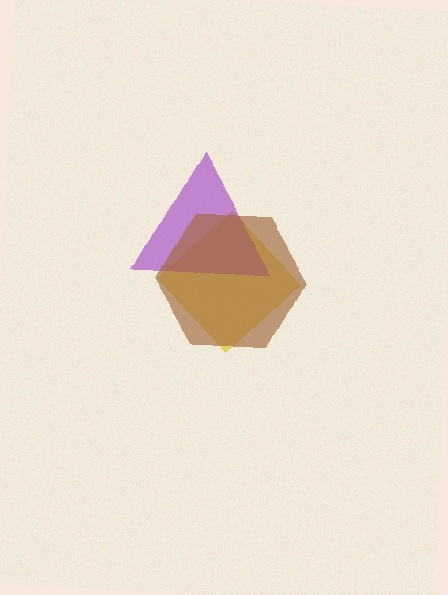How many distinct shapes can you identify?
There are 3 distinct shapes: a yellow diamond, a purple triangle, a brown hexagon.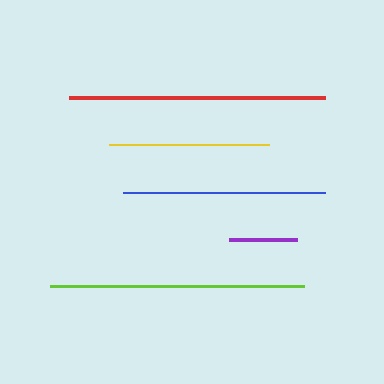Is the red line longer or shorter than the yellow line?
The red line is longer than the yellow line.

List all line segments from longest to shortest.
From longest to shortest: red, lime, blue, yellow, purple.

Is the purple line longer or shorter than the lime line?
The lime line is longer than the purple line.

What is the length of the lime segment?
The lime segment is approximately 254 pixels long.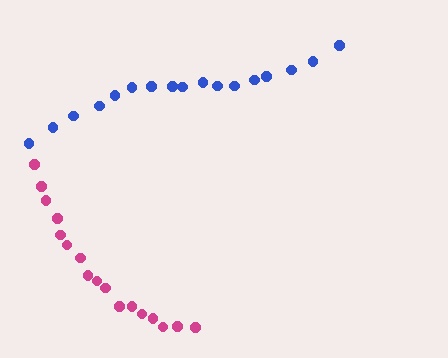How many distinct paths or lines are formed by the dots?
There are 2 distinct paths.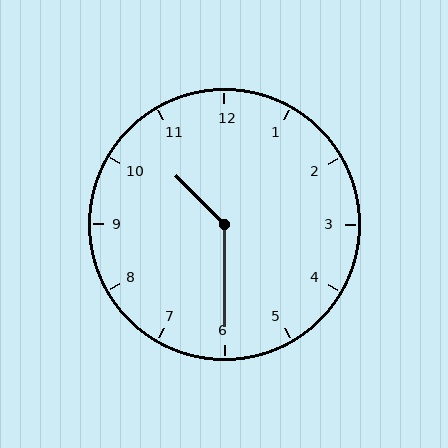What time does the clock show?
10:30.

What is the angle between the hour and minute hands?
Approximately 135 degrees.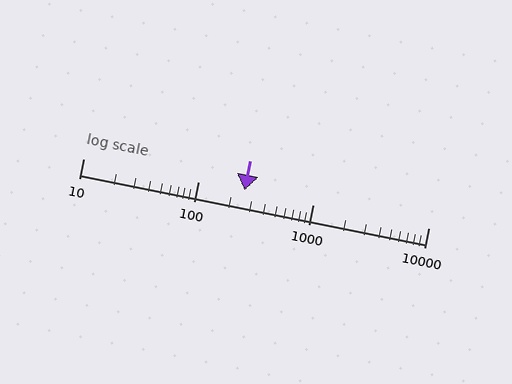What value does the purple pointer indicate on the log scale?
The pointer indicates approximately 250.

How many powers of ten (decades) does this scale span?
The scale spans 3 decades, from 10 to 10000.